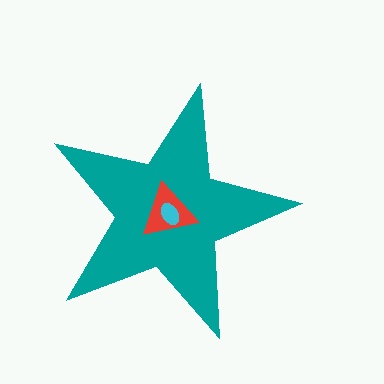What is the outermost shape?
The teal star.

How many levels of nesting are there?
3.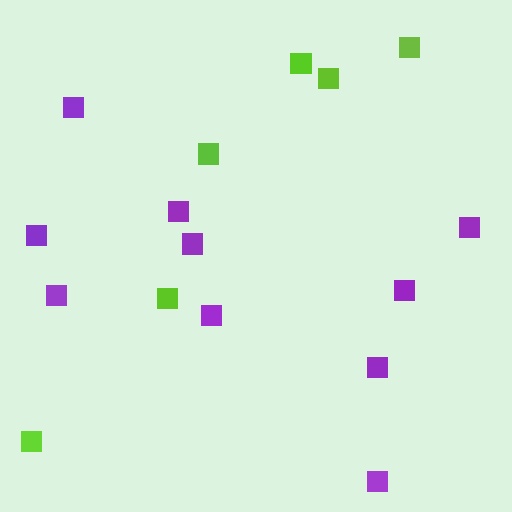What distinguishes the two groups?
There are 2 groups: one group of purple squares (10) and one group of lime squares (6).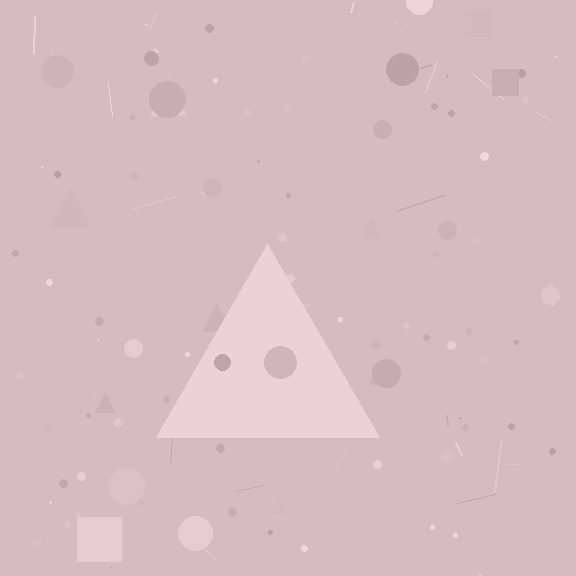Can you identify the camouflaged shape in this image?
The camouflaged shape is a triangle.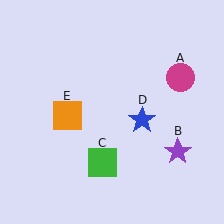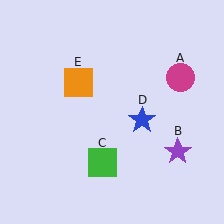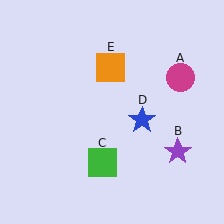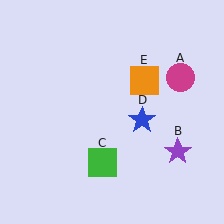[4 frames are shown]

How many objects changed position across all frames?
1 object changed position: orange square (object E).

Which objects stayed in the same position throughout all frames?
Magenta circle (object A) and purple star (object B) and green square (object C) and blue star (object D) remained stationary.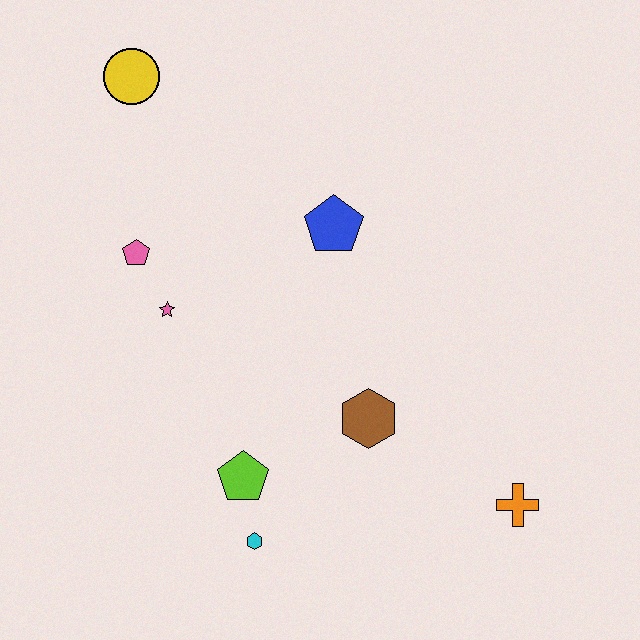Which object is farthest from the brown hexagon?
The yellow circle is farthest from the brown hexagon.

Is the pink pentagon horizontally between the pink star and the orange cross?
No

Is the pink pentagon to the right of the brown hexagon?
No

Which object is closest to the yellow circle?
The pink pentagon is closest to the yellow circle.